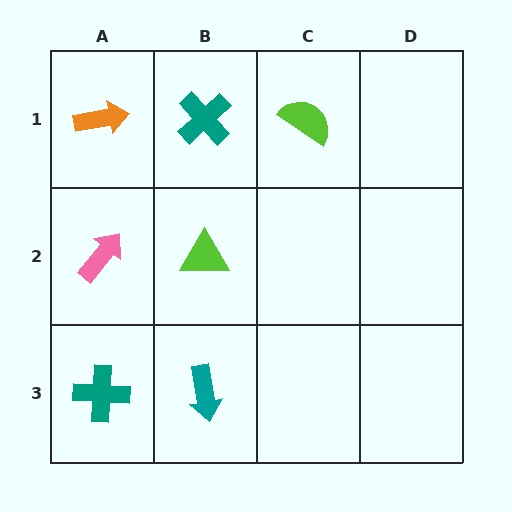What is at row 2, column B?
A lime triangle.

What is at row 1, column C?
A lime semicircle.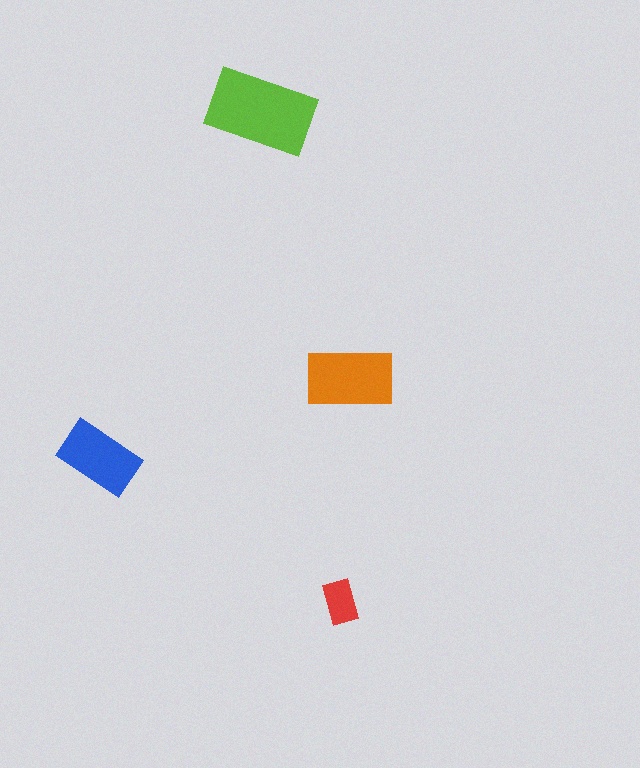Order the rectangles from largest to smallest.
the lime one, the orange one, the blue one, the red one.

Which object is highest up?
The lime rectangle is topmost.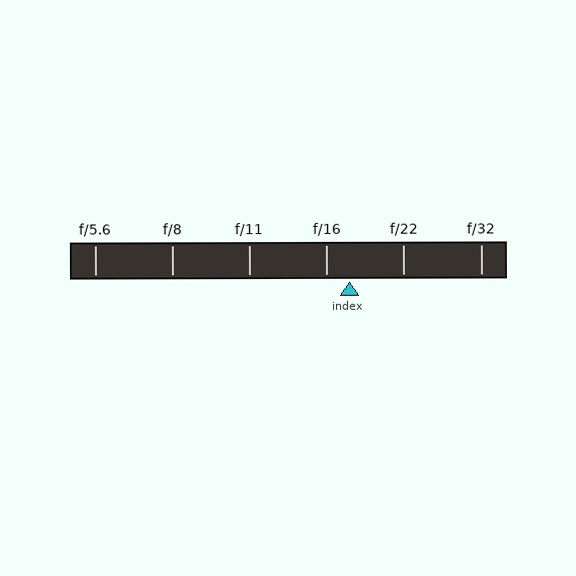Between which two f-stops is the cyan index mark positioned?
The index mark is between f/16 and f/22.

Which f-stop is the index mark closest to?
The index mark is closest to f/16.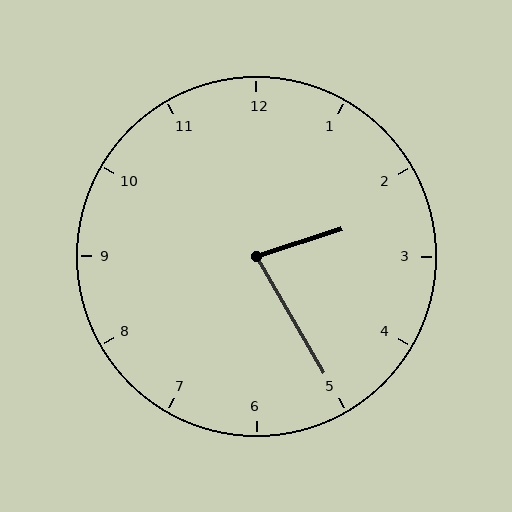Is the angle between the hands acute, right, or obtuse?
It is acute.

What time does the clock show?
2:25.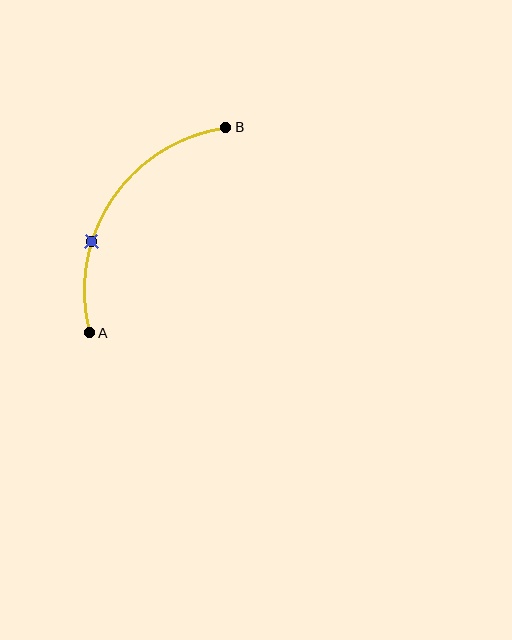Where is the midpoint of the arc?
The arc midpoint is the point on the curve farthest from the straight line joining A and B. It sits above and to the left of that line.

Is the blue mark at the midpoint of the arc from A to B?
No. The blue mark lies on the arc but is closer to endpoint A. The arc midpoint would be at the point on the curve equidistant along the arc from both A and B.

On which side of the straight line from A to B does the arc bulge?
The arc bulges above and to the left of the straight line connecting A and B.